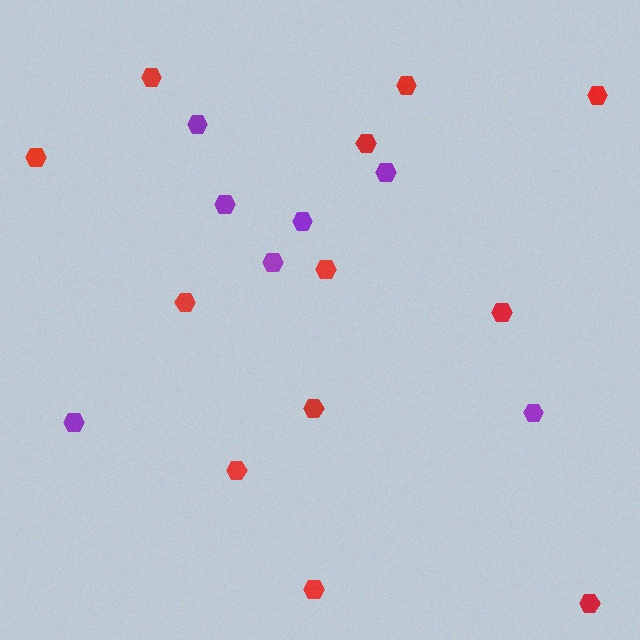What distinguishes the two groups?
There are 2 groups: one group of red hexagons (12) and one group of purple hexagons (7).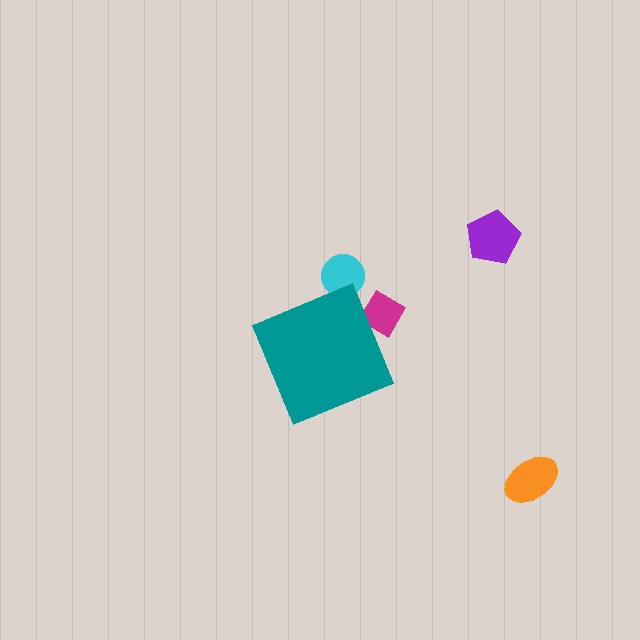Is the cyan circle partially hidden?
Yes, the cyan circle is partially hidden behind the teal diamond.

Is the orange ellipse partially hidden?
No, the orange ellipse is fully visible.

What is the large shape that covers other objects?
A teal diamond.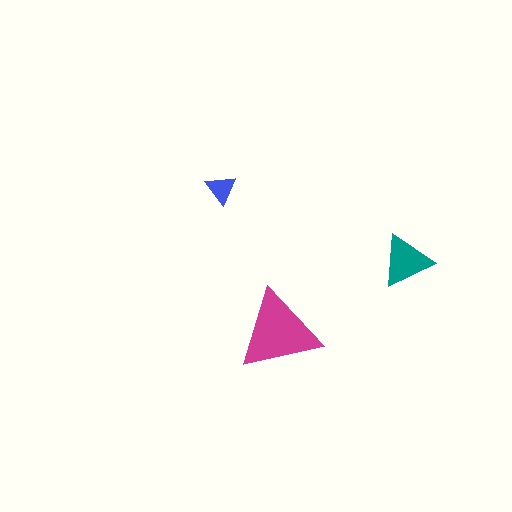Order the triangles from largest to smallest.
the magenta one, the teal one, the blue one.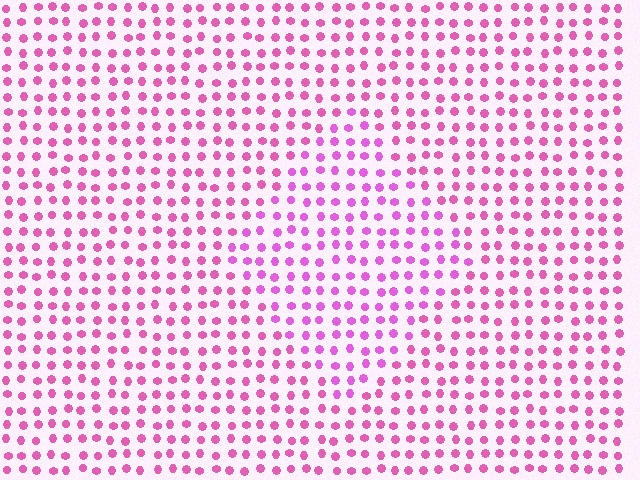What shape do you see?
I see a diamond.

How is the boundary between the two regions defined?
The boundary is defined purely by a slight shift in hue (about 19 degrees). Spacing, size, and orientation are identical on both sides.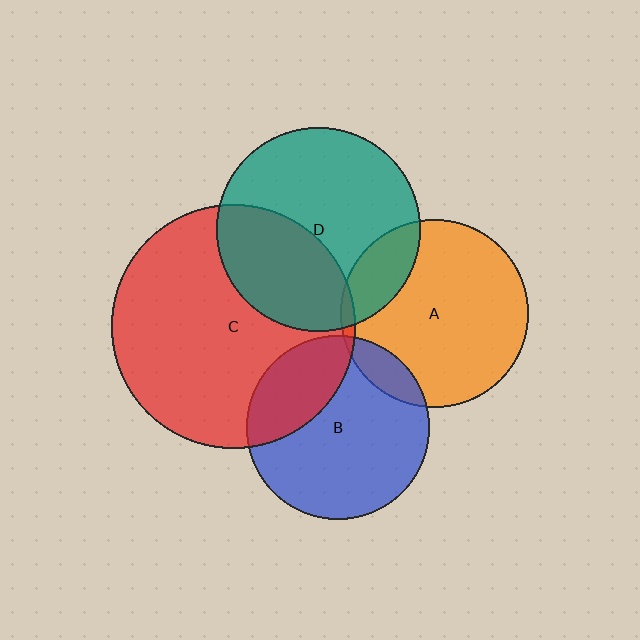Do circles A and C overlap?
Yes.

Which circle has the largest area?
Circle C (red).